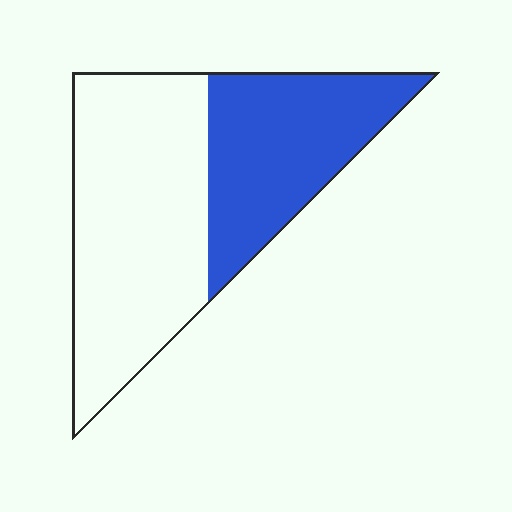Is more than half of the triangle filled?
No.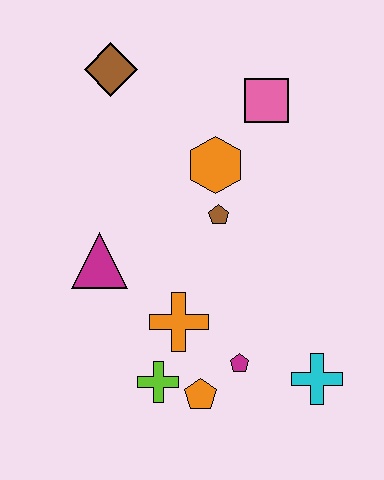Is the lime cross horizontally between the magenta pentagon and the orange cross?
No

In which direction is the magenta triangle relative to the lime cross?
The magenta triangle is above the lime cross.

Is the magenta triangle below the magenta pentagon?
No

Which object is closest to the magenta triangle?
The orange cross is closest to the magenta triangle.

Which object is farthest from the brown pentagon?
The cyan cross is farthest from the brown pentagon.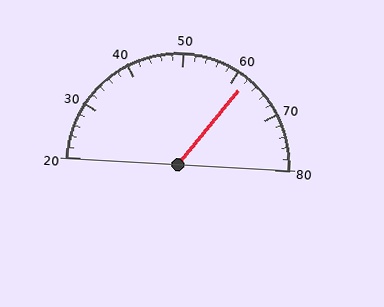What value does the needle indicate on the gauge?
The needle indicates approximately 62.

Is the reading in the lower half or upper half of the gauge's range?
The reading is in the upper half of the range (20 to 80).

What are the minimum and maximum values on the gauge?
The gauge ranges from 20 to 80.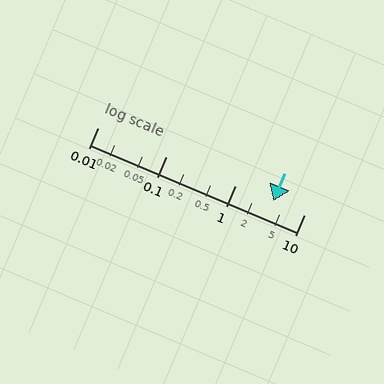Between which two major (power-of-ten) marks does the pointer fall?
The pointer is between 1 and 10.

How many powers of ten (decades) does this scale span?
The scale spans 3 decades, from 0.01 to 10.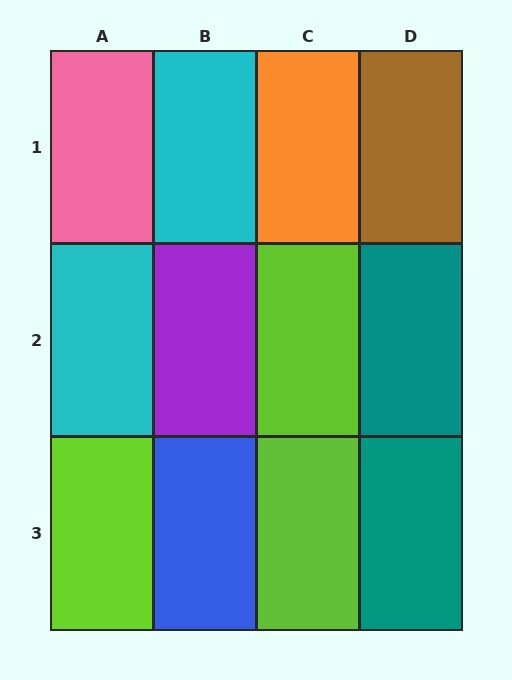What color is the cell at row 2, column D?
Teal.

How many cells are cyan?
2 cells are cyan.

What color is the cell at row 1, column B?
Cyan.